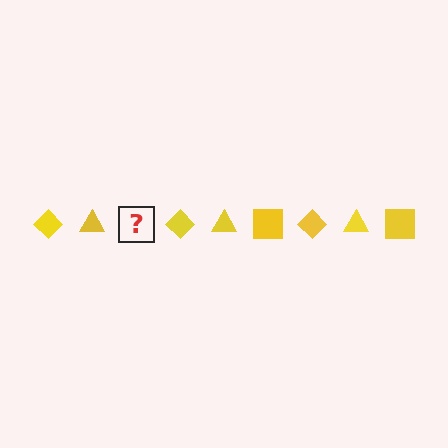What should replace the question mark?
The question mark should be replaced with a yellow square.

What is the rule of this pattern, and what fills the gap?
The rule is that the pattern cycles through diamond, triangle, square shapes in yellow. The gap should be filled with a yellow square.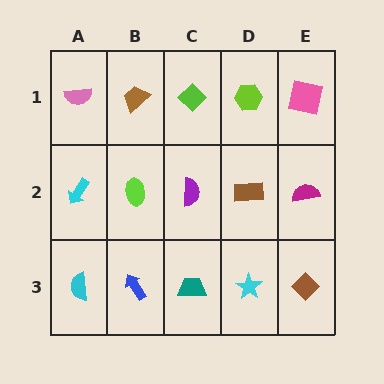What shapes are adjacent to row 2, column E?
A pink square (row 1, column E), a brown diamond (row 3, column E), a brown rectangle (row 2, column D).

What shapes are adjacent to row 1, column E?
A magenta semicircle (row 2, column E), a lime hexagon (row 1, column D).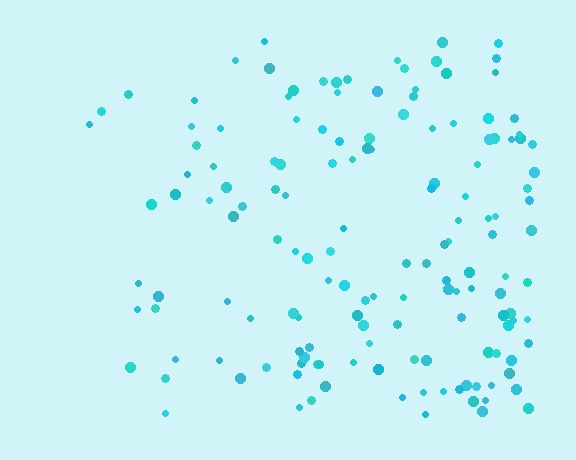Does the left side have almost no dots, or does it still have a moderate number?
Still a moderate number, just noticeably fewer than the right.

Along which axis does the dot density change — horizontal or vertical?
Horizontal.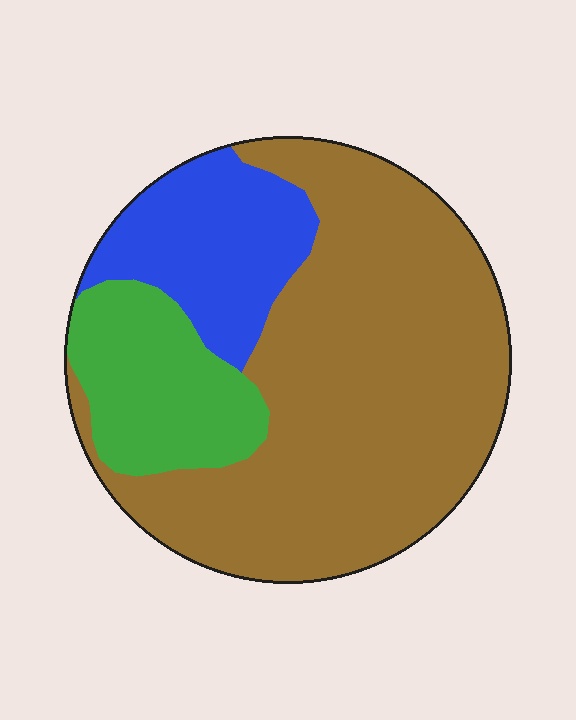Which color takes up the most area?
Brown, at roughly 65%.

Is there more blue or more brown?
Brown.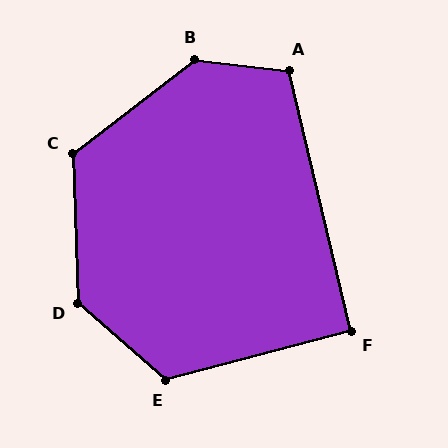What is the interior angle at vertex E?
Approximately 124 degrees (obtuse).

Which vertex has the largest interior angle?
B, at approximately 136 degrees.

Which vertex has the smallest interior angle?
F, at approximately 91 degrees.